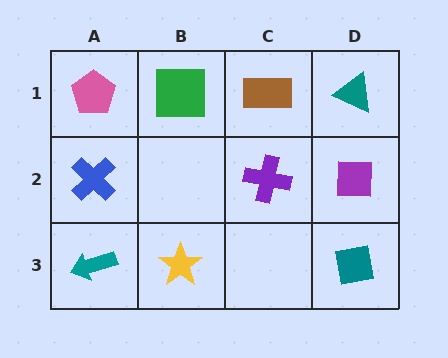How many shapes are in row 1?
4 shapes.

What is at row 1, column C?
A brown rectangle.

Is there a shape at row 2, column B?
No, that cell is empty.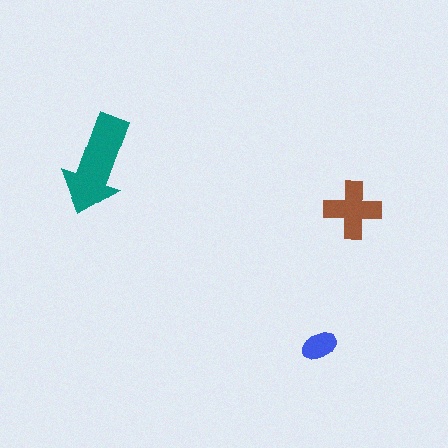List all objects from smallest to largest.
The blue ellipse, the brown cross, the teal arrow.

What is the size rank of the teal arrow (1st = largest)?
1st.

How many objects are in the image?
There are 3 objects in the image.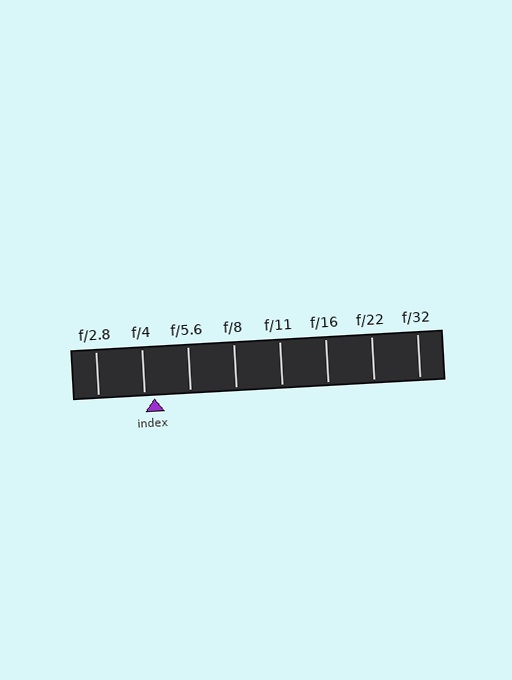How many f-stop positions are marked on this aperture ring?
There are 8 f-stop positions marked.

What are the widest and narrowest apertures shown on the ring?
The widest aperture shown is f/2.8 and the narrowest is f/32.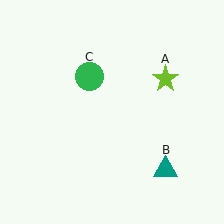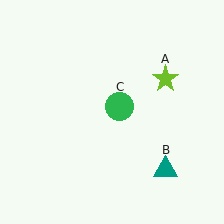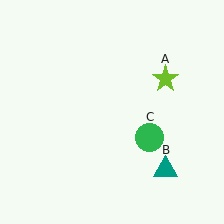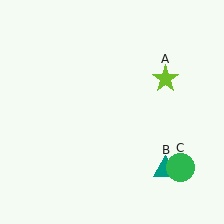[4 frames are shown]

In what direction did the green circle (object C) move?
The green circle (object C) moved down and to the right.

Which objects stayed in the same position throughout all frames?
Lime star (object A) and teal triangle (object B) remained stationary.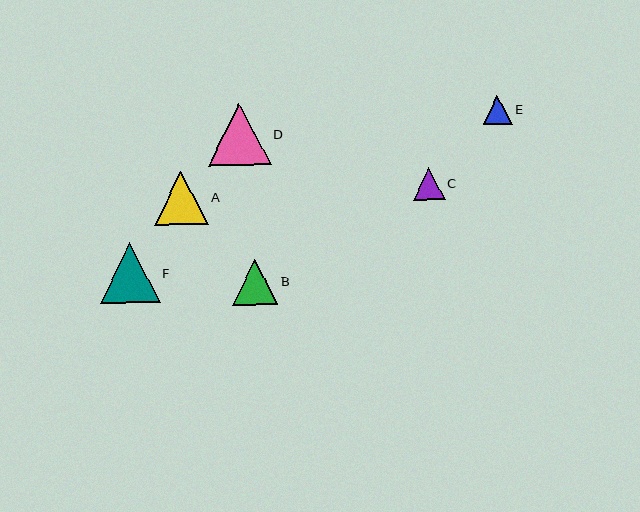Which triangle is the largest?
Triangle D is the largest with a size of approximately 62 pixels.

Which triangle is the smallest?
Triangle E is the smallest with a size of approximately 29 pixels.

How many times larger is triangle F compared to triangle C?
Triangle F is approximately 1.9 times the size of triangle C.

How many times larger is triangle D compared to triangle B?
Triangle D is approximately 1.4 times the size of triangle B.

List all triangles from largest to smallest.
From largest to smallest: D, F, A, B, C, E.